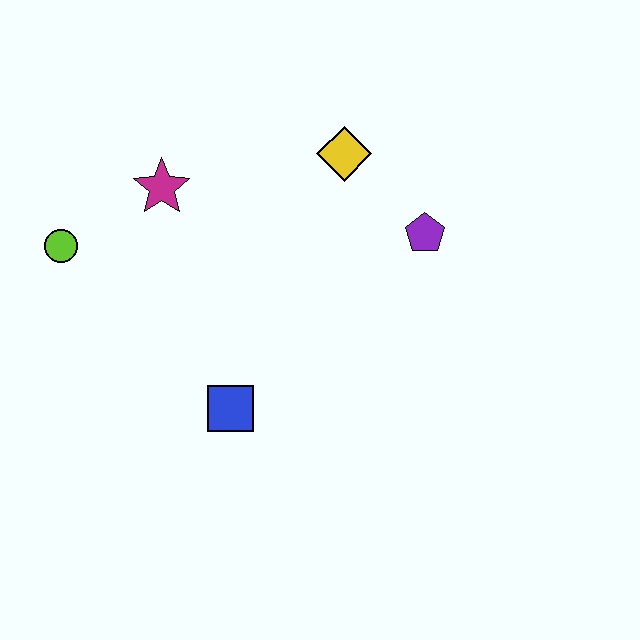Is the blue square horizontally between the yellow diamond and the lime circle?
Yes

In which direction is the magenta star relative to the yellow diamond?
The magenta star is to the left of the yellow diamond.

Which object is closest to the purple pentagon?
The yellow diamond is closest to the purple pentagon.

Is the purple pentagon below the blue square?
No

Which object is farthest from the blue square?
The yellow diamond is farthest from the blue square.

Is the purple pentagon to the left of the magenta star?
No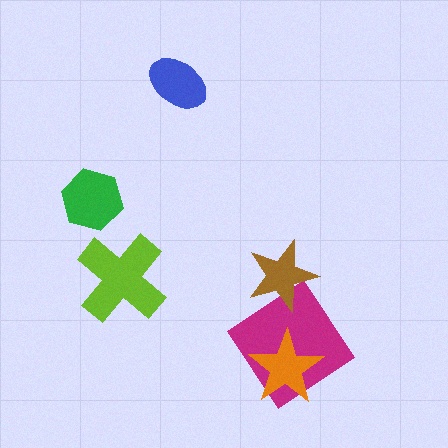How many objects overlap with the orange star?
1 object overlaps with the orange star.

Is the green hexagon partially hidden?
No, no other shape covers it.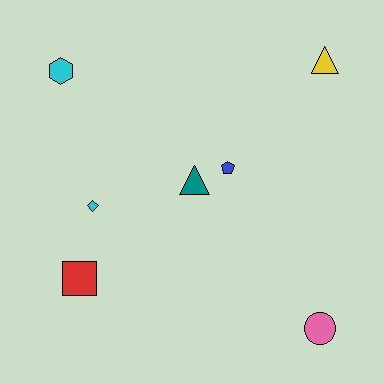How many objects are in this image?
There are 7 objects.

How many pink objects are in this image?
There is 1 pink object.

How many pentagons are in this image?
There is 1 pentagon.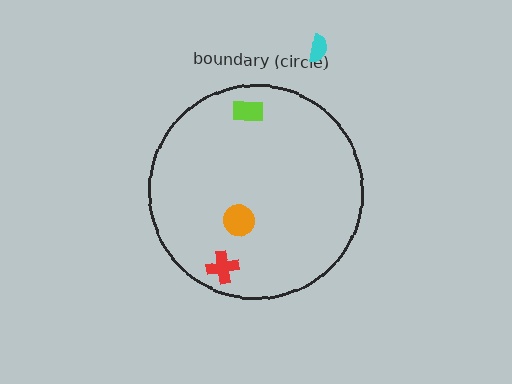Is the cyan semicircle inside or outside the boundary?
Outside.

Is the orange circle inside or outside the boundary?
Inside.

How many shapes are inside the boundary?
3 inside, 1 outside.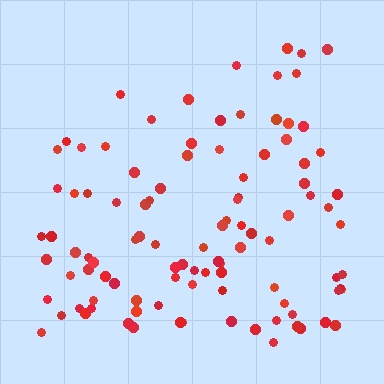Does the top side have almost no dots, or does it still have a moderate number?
Still a moderate number, just noticeably fewer than the bottom.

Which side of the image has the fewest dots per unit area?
The top.